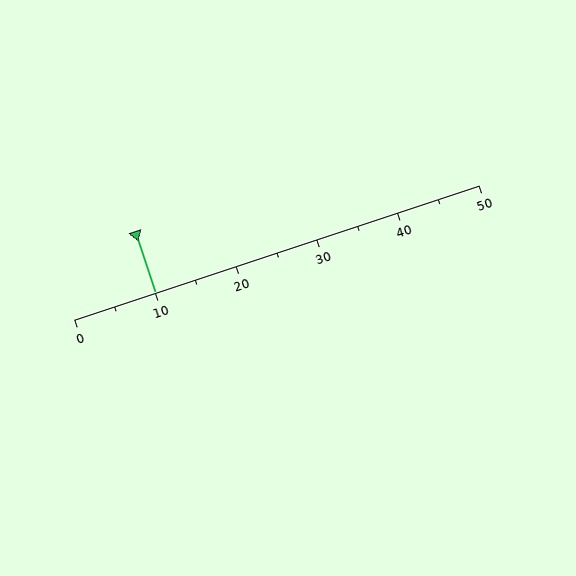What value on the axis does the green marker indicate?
The marker indicates approximately 10.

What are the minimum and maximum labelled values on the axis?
The axis runs from 0 to 50.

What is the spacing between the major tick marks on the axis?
The major ticks are spaced 10 apart.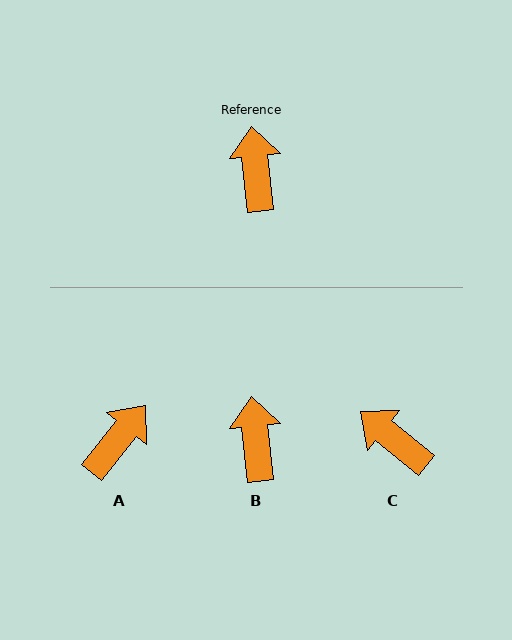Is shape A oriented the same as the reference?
No, it is off by about 45 degrees.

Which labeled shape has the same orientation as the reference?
B.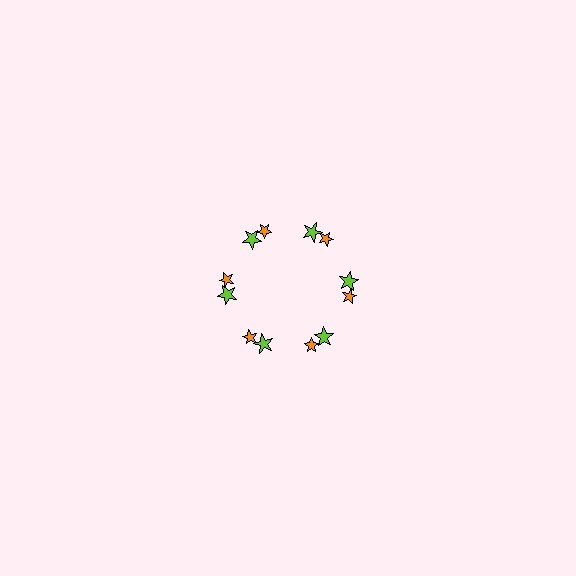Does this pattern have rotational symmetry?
Yes, this pattern has 6-fold rotational symmetry. It looks the same after rotating 60 degrees around the center.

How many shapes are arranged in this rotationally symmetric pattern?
There are 12 shapes, arranged in 6 groups of 2.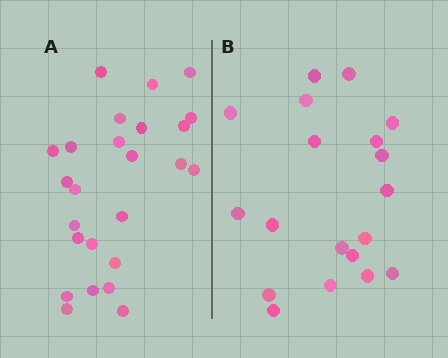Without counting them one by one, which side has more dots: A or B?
Region A (the left region) has more dots.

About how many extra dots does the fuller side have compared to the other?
Region A has about 6 more dots than region B.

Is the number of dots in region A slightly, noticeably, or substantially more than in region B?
Region A has noticeably more, but not dramatically so. The ratio is roughly 1.3 to 1.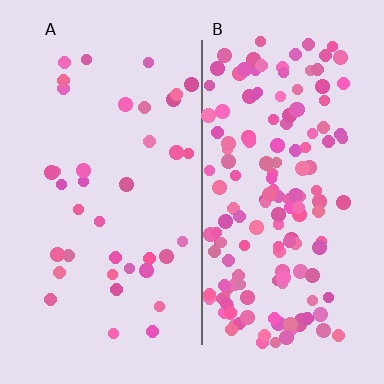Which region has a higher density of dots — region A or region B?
B (the right).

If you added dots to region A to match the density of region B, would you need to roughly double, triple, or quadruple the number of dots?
Approximately quadruple.